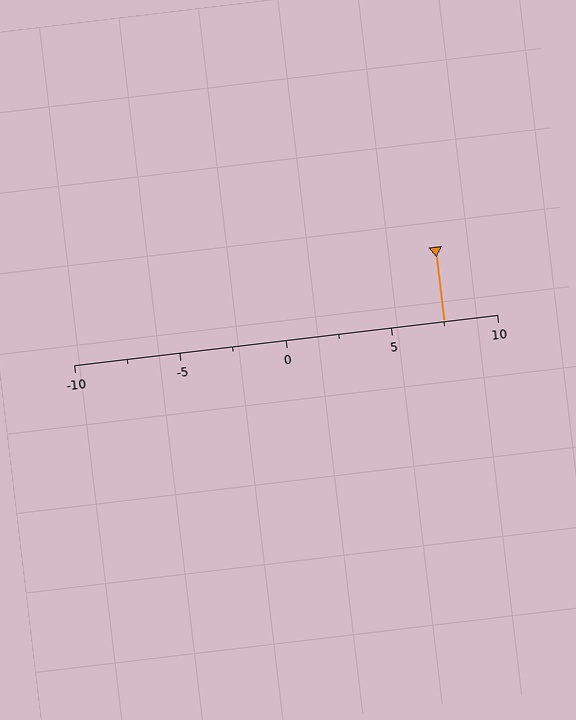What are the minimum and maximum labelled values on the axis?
The axis runs from -10 to 10.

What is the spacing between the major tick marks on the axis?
The major ticks are spaced 5 apart.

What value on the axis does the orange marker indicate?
The marker indicates approximately 7.5.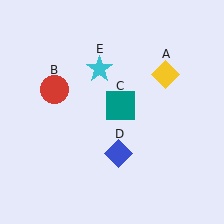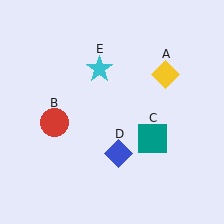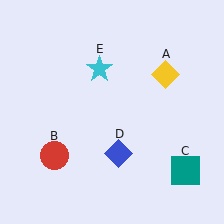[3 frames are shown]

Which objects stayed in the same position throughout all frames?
Yellow diamond (object A) and blue diamond (object D) and cyan star (object E) remained stationary.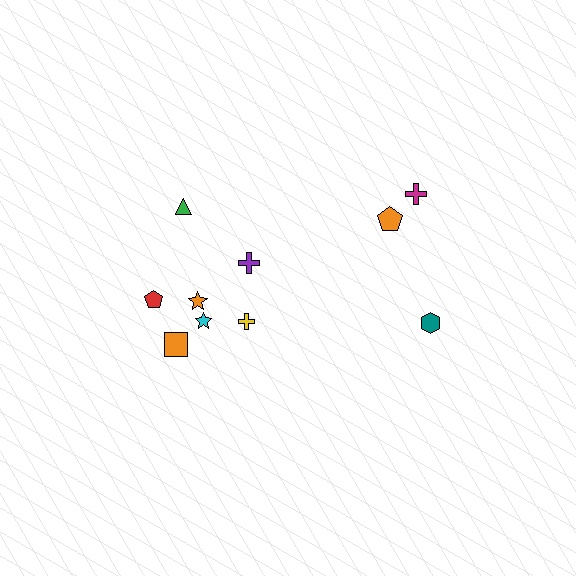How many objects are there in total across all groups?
There are 10 objects.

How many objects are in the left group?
There are 7 objects.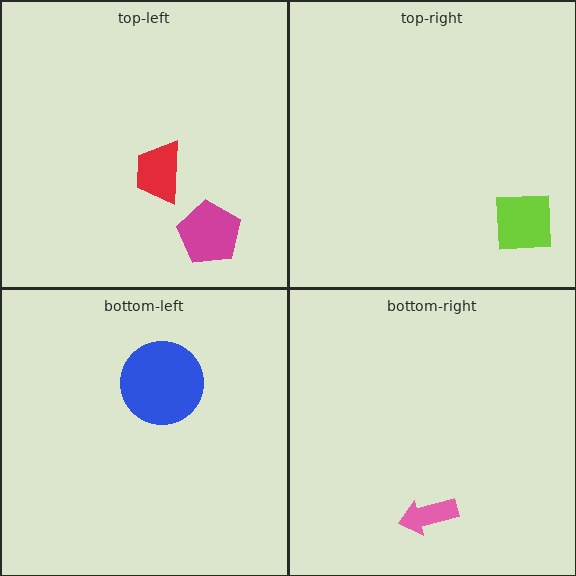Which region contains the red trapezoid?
The top-left region.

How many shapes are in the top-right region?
1.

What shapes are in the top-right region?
The lime square.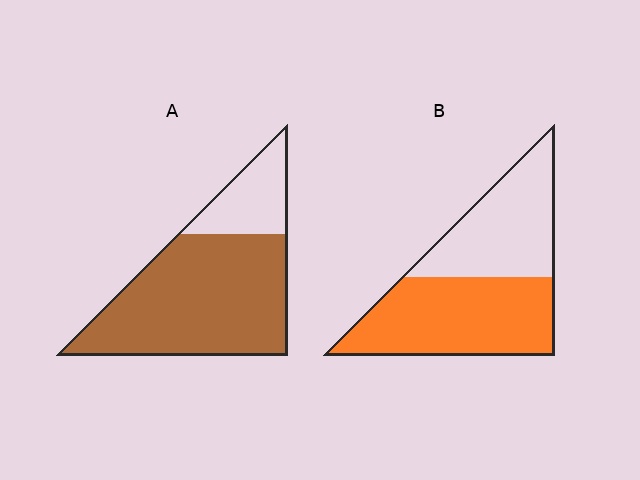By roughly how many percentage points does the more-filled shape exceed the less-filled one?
By roughly 20 percentage points (A over B).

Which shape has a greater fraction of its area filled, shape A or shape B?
Shape A.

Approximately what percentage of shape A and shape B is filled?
A is approximately 75% and B is approximately 55%.